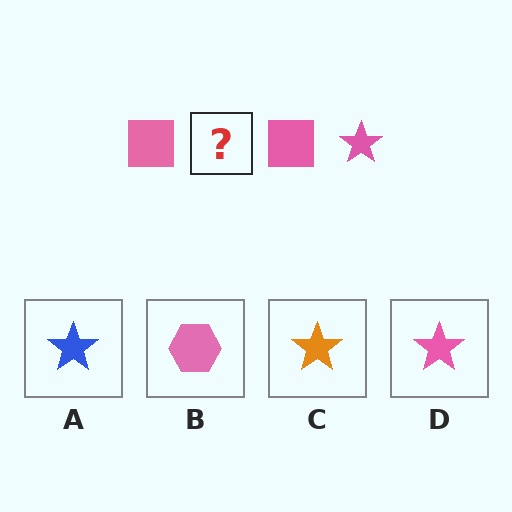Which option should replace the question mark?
Option D.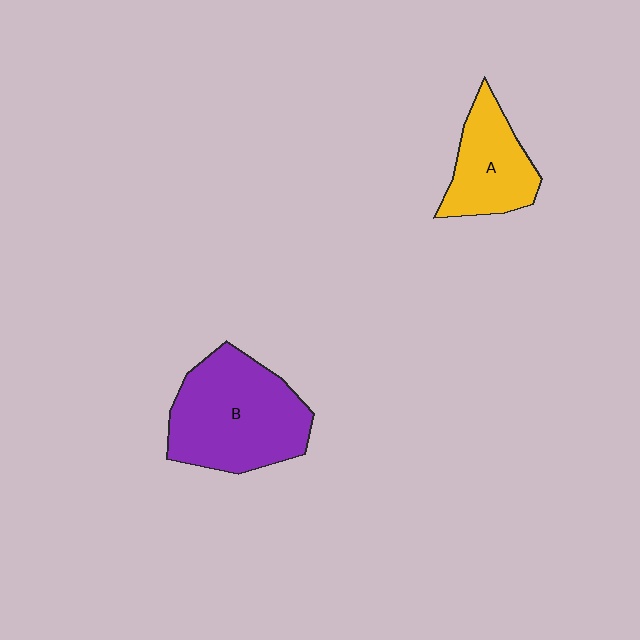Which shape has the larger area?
Shape B (purple).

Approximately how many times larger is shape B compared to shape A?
Approximately 1.7 times.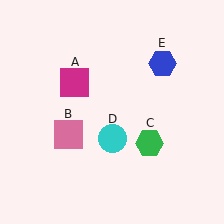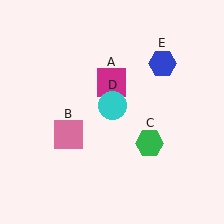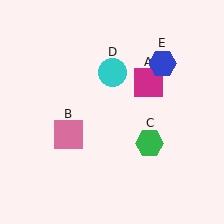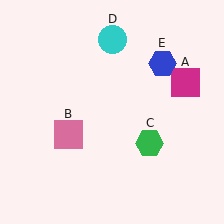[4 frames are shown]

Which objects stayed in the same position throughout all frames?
Pink square (object B) and green hexagon (object C) and blue hexagon (object E) remained stationary.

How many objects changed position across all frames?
2 objects changed position: magenta square (object A), cyan circle (object D).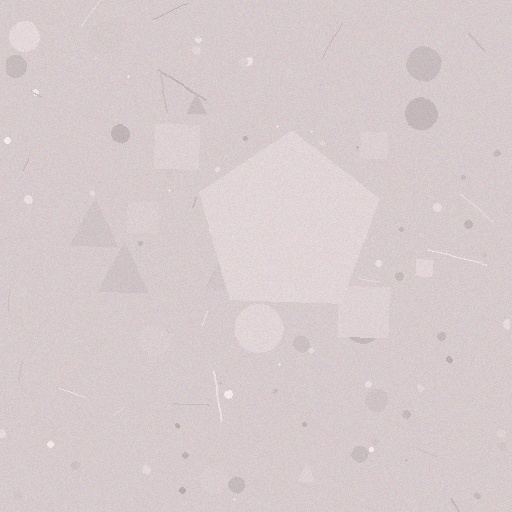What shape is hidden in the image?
A pentagon is hidden in the image.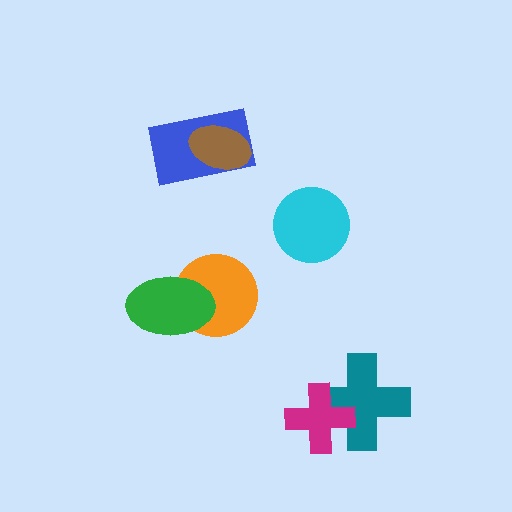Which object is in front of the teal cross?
The magenta cross is in front of the teal cross.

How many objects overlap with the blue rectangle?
1 object overlaps with the blue rectangle.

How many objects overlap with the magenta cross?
1 object overlaps with the magenta cross.